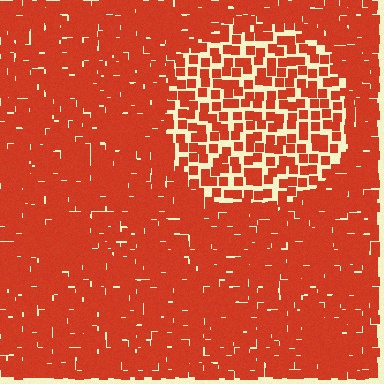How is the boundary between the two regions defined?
The boundary is defined by a change in element density (approximately 2.1x ratio). All elements are the same color, size, and shape.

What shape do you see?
I see a circle.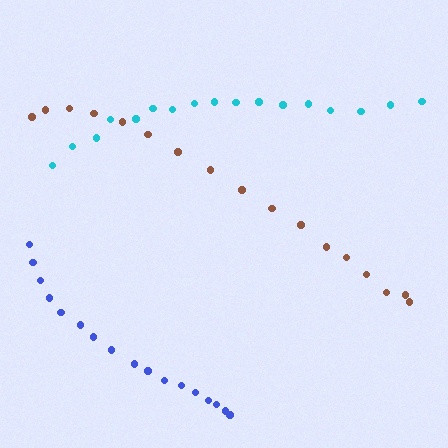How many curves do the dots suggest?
There are 3 distinct paths.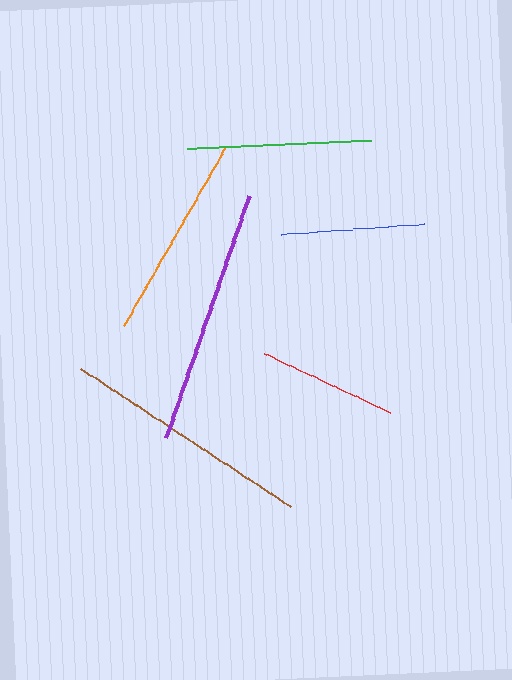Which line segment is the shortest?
The red line is the shortest at approximately 140 pixels.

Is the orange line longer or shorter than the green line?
The orange line is longer than the green line.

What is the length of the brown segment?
The brown segment is approximately 251 pixels long.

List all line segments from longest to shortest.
From longest to shortest: purple, brown, orange, green, blue, red.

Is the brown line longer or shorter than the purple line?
The purple line is longer than the brown line.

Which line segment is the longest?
The purple line is the longest at approximately 255 pixels.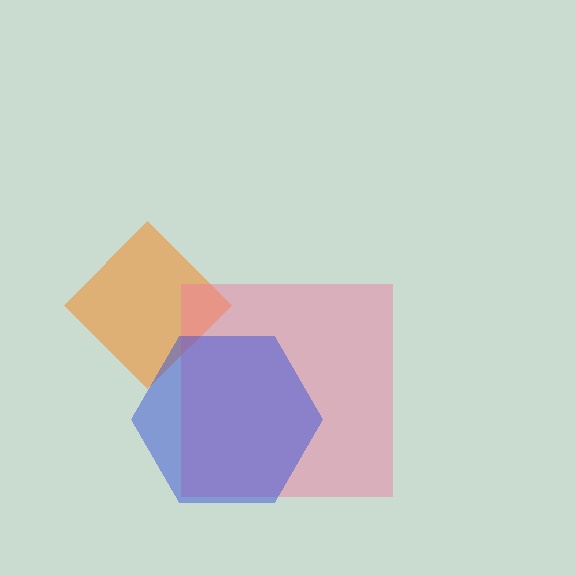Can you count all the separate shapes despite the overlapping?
Yes, there are 3 separate shapes.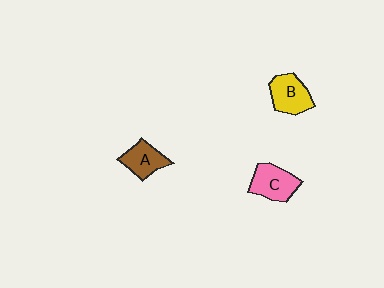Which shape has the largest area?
Shape C (pink).